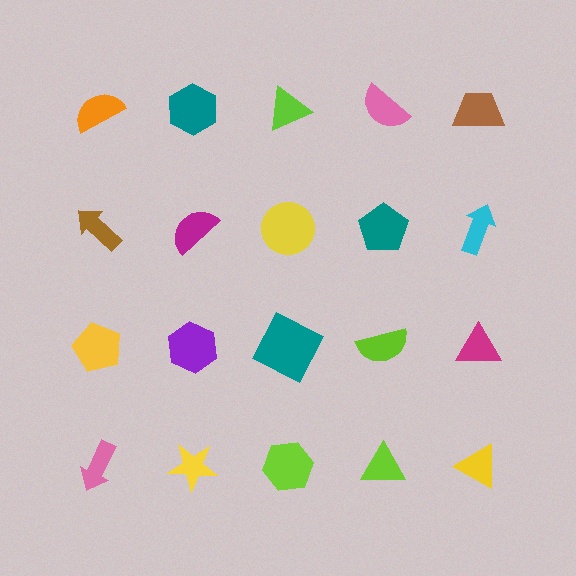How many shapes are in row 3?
5 shapes.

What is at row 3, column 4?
A lime semicircle.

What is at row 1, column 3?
A lime triangle.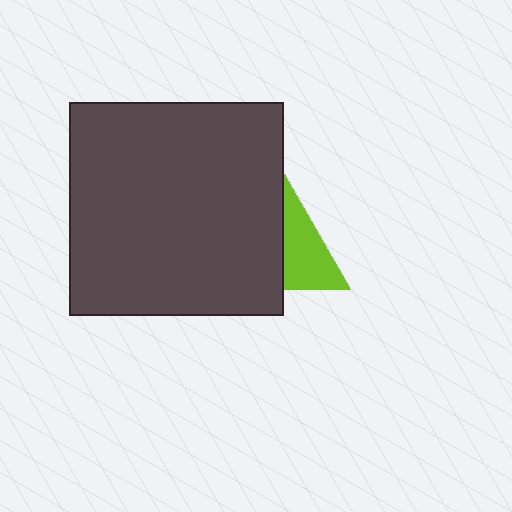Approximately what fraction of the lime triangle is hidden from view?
Roughly 49% of the lime triangle is hidden behind the dark gray square.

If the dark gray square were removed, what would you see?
You would see the complete lime triangle.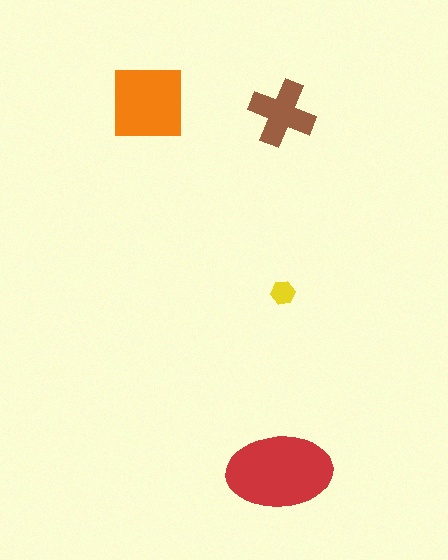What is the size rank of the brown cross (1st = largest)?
3rd.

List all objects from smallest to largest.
The yellow hexagon, the brown cross, the orange square, the red ellipse.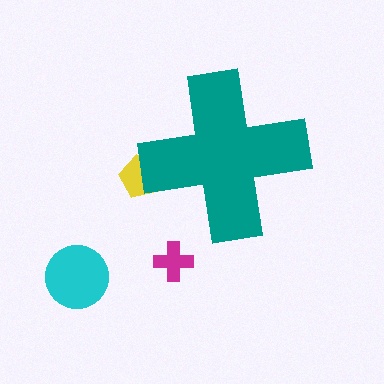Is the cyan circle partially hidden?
No, the cyan circle is fully visible.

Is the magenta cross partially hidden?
No, the magenta cross is fully visible.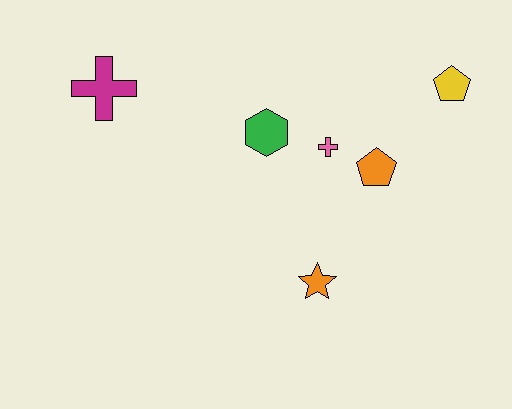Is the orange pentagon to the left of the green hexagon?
No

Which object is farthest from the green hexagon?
The yellow pentagon is farthest from the green hexagon.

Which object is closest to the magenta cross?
The green hexagon is closest to the magenta cross.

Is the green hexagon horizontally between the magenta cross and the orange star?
Yes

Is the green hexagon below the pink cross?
No